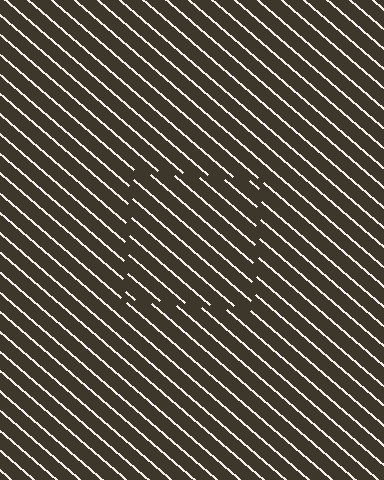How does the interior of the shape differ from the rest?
The interior of the shape contains the same grating, shifted by half a period — the contour is defined by the phase discontinuity where line-ends from the inner and outer gratings abut.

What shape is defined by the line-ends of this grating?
An illusory square. The interior of the shape contains the same grating, shifted by half a period — the contour is defined by the phase discontinuity where line-ends from the inner and outer gratings abut.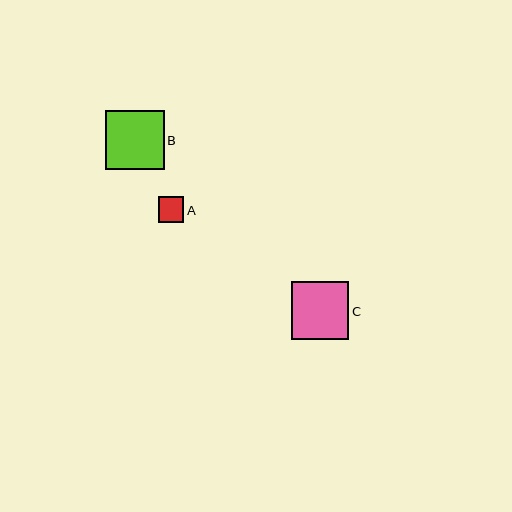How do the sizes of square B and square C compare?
Square B and square C are approximately the same size.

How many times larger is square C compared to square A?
Square C is approximately 2.2 times the size of square A.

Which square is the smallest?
Square A is the smallest with a size of approximately 26 pixels.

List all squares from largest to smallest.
From largest to smallest: B, C, A.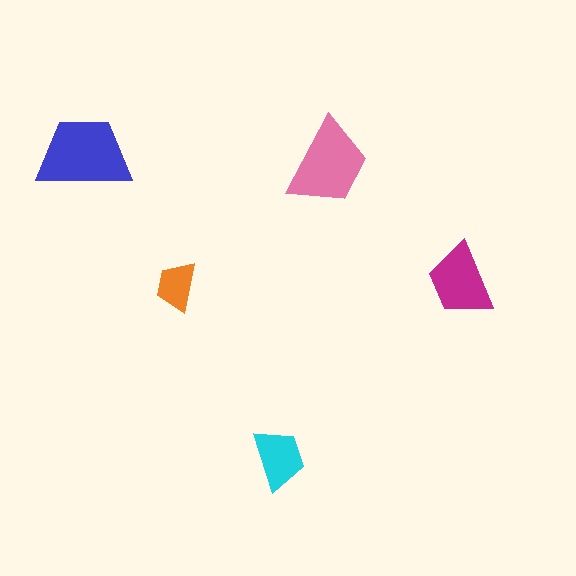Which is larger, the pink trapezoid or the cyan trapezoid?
The pink one.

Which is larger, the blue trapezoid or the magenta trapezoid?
The blue one.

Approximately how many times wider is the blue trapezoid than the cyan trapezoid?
About 1.5 times wider.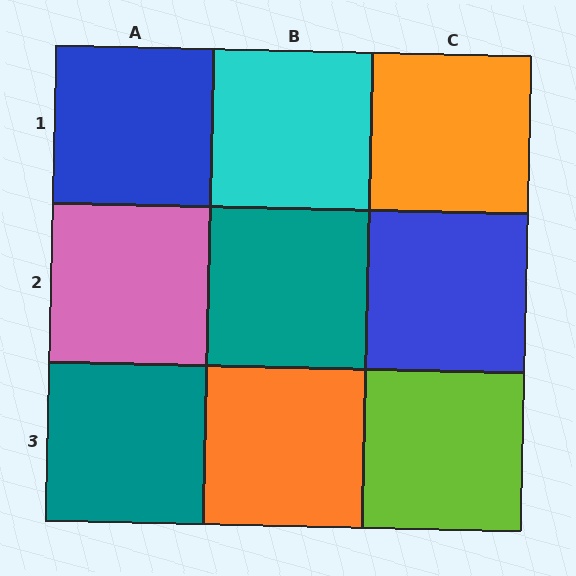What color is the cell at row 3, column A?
Teal.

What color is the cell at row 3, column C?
Lime.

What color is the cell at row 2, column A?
Pink.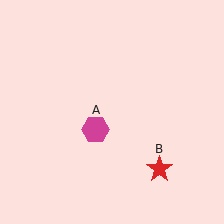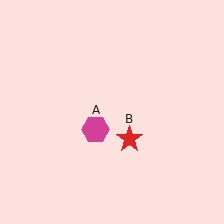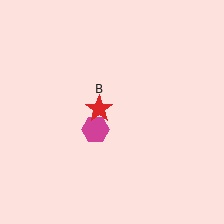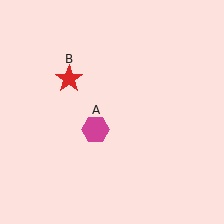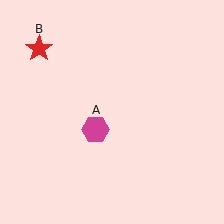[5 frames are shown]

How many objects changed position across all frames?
1 object changed position: red star (object B).